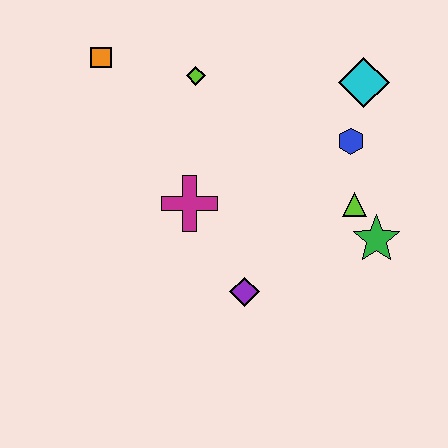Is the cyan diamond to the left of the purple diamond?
No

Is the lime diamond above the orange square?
No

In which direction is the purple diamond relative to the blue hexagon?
The purple diamond is below the blue hexagon.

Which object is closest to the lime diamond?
The orange square is closest to the lime diamond.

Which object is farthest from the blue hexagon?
The orange square is farthest from the blue hexagon.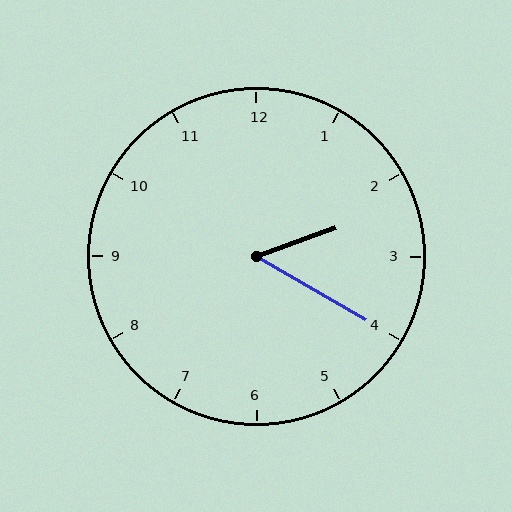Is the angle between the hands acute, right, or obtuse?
It is acute.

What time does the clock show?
2:20.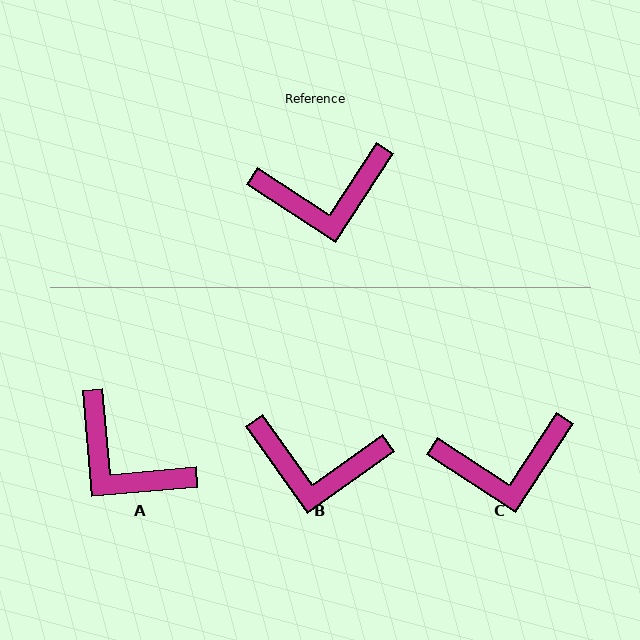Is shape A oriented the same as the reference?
No, it is off by about 52 degrees.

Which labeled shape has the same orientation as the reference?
C.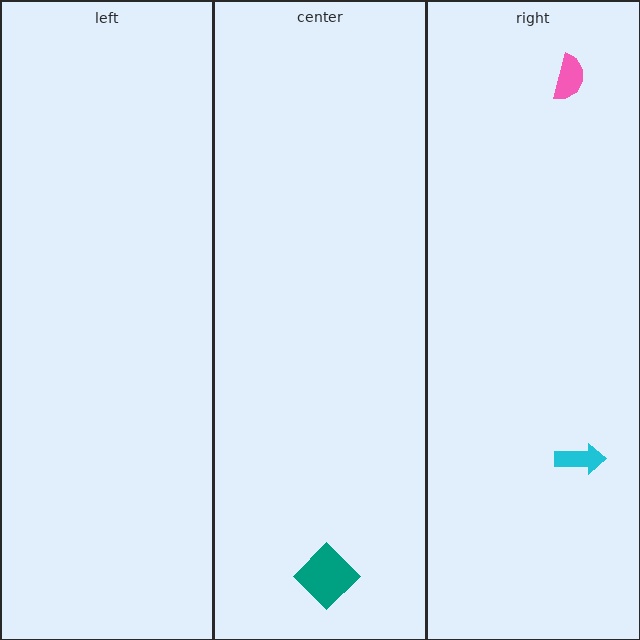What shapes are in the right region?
The cyan arrow, the pink semicircle.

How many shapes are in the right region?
2.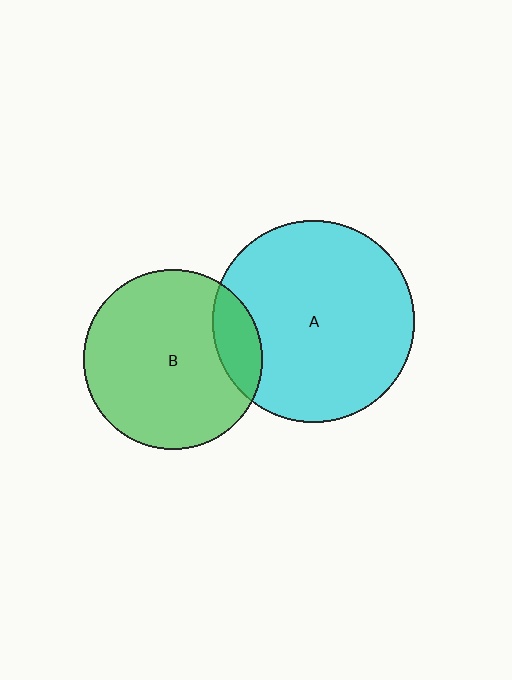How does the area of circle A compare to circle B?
Approximately 1.3 times.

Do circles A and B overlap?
Yes.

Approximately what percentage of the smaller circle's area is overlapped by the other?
Approximately 15%.